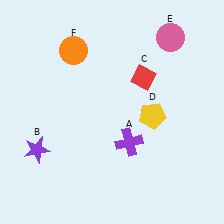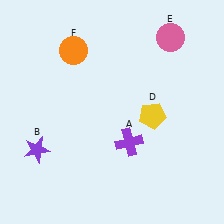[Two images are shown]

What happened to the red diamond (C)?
The red diamond (C) was removed in Image 2. It was in the top-right area of Image 1.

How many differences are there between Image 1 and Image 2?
There is 1 difference between the two images.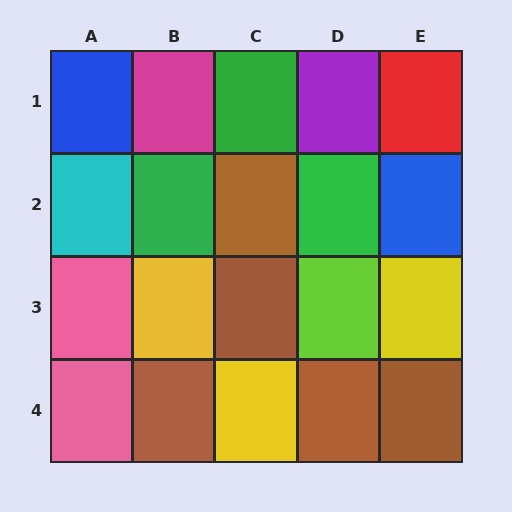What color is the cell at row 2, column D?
Green.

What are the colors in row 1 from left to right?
Blue, magenta, green, purple, red.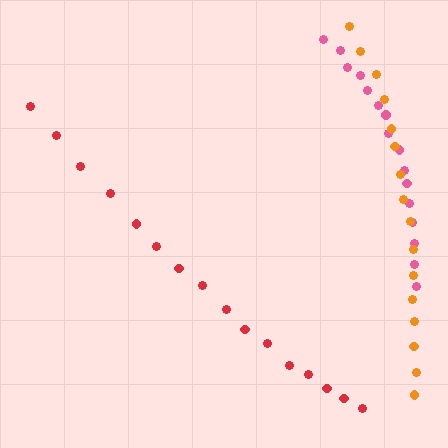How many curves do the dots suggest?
There are 3 distinct paths.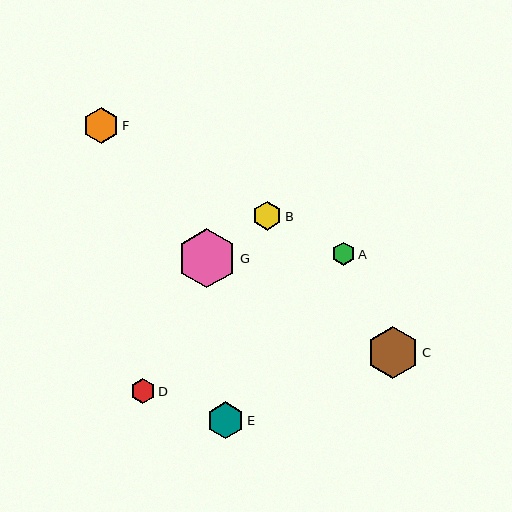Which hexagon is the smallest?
Hexagon A is the smallest with a size of approximately 23 pixels.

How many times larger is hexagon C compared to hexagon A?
Hexagon C is approximately 2.3 times the size of hexagon A.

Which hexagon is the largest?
Hexagon G is the largest with a size of approximately 60 pixels.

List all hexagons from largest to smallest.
From largest to smallest: G, C, E, F, B, D, A.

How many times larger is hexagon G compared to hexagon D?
Hexagon G is approximately 2.4 times the size of hexagon D.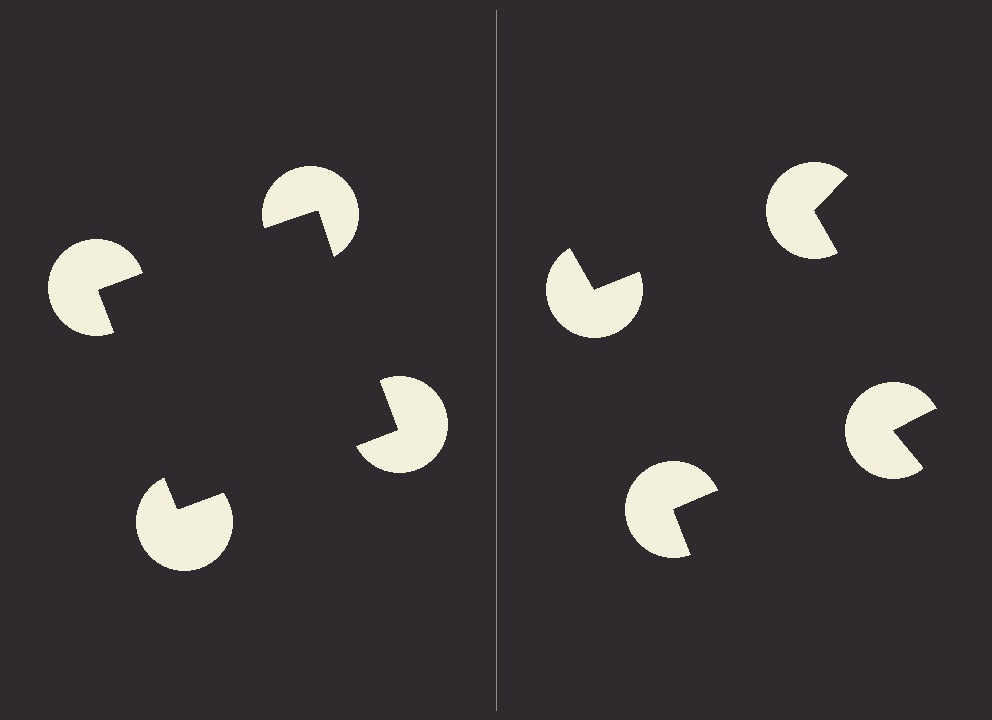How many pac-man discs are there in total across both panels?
8 — 4 on each side.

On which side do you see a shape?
An illusory square appears on the left side. On the right side the wedge cuts are rotated, so no coherent shape forms.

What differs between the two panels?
The pac-man discs are positioned identically on both sides; only the wedge orientations differ. On the left they align to a square; on the right they are misaligned.